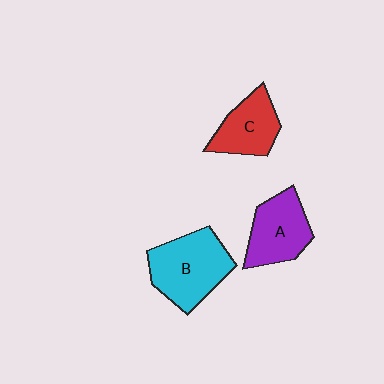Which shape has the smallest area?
Shape C (red).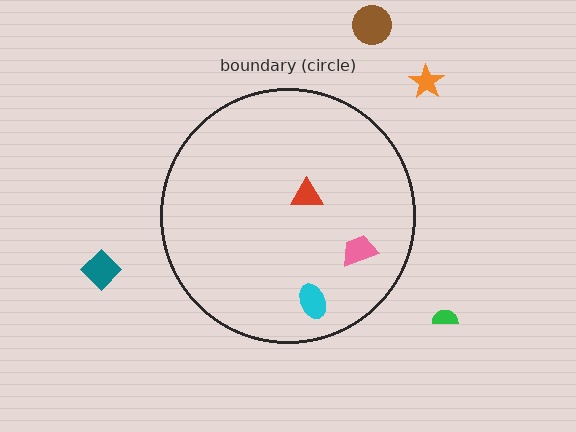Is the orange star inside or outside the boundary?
Outside.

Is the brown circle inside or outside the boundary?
Outside.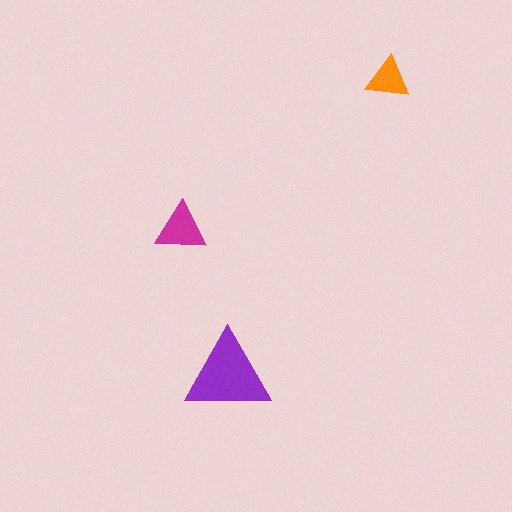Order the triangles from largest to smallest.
the purple one, the magenta one, the orange one.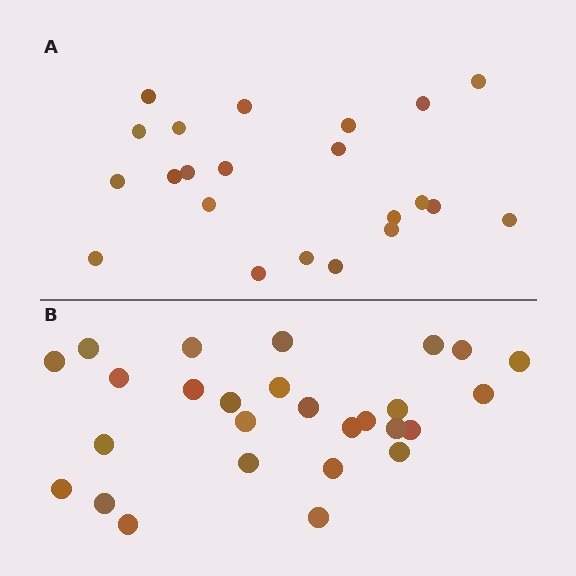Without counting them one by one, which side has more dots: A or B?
Region B (the bottom region) has more dots.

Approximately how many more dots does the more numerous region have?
Region B has about 5 more dots than region A.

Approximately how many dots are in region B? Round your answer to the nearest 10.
About 30 dots. (The exact count is 27, which rounds to 30.)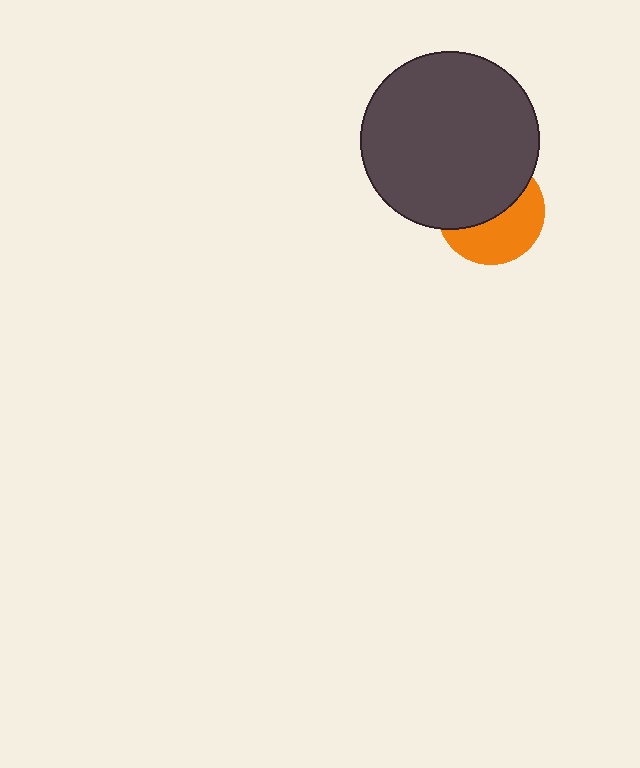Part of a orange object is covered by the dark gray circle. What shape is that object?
It is a circle.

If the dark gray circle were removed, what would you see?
You would see the complete orange circle.